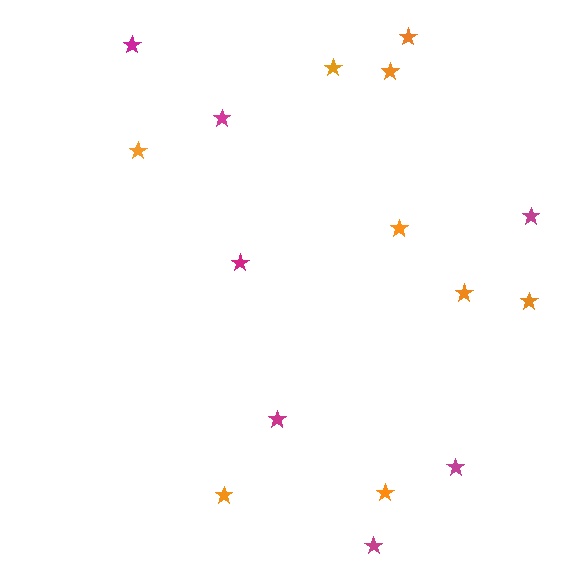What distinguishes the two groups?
There are 2 groups: one group of magenta stars (7) and one group of orange stars (9).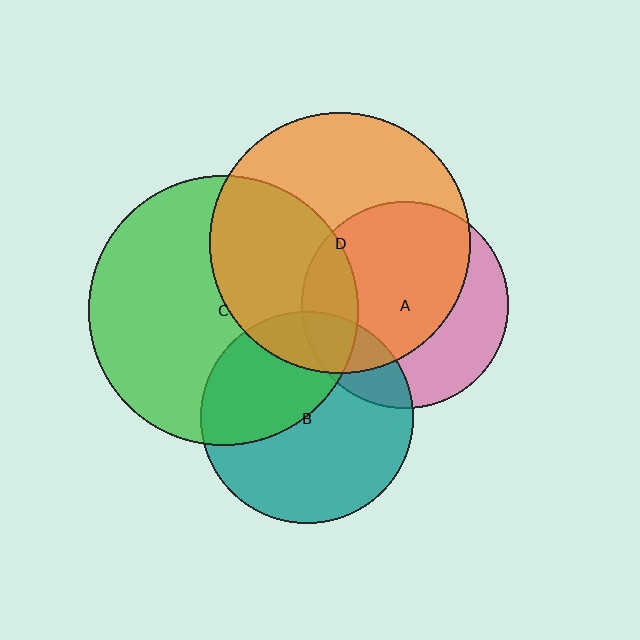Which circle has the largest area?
Circle C (green).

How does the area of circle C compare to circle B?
Approximately 1.6 times.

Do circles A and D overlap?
Yes.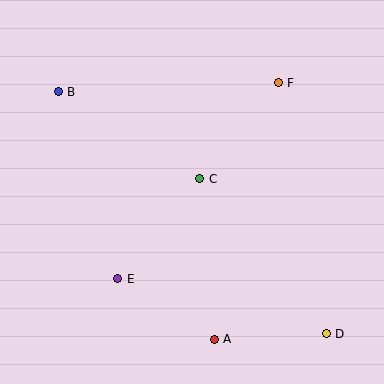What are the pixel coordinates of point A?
Point A is at (214, 339).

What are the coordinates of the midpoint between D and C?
The midpoint between D and C is at (263, 256).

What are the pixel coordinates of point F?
Point F is at (278, 83).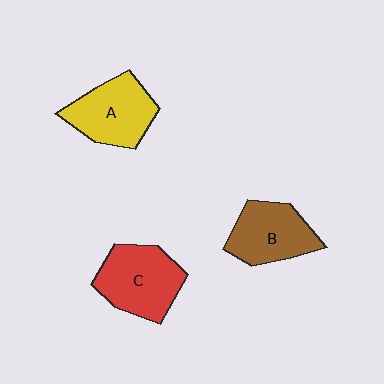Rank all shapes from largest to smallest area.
From largest to smallest: C (red), A (yellow), B (brown).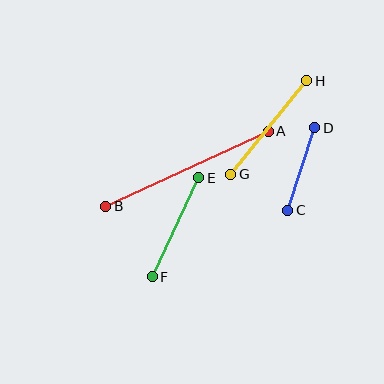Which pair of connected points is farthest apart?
Points A and B are farthest apart.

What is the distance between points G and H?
The distance is approximately 120 pixels.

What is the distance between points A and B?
The distance is approximately 179 pixels.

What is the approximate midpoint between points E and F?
The midpoint is at approximately (175, 227) pixels.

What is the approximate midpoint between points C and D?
The midpoint is at approximately (301, 169) pixels.